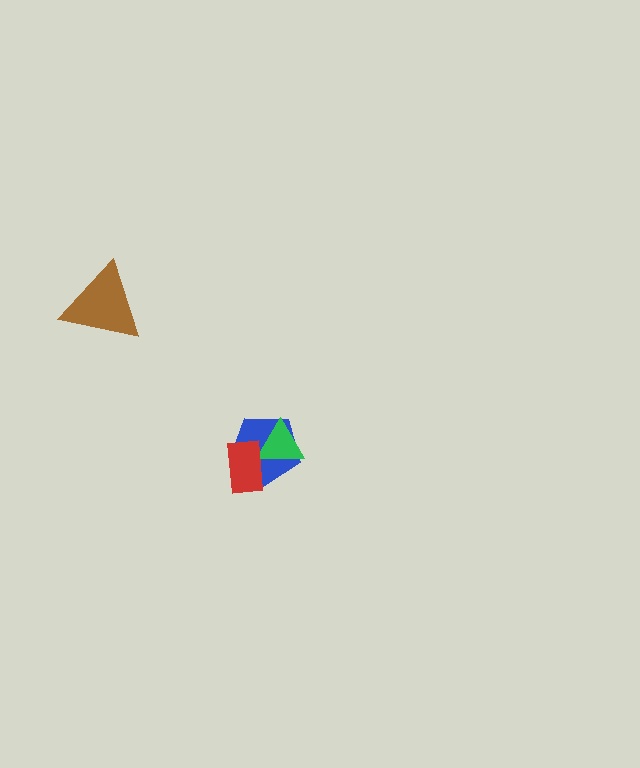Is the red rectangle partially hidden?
No, no other shape covers it.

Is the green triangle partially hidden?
Yes, it is partially covered by another shape.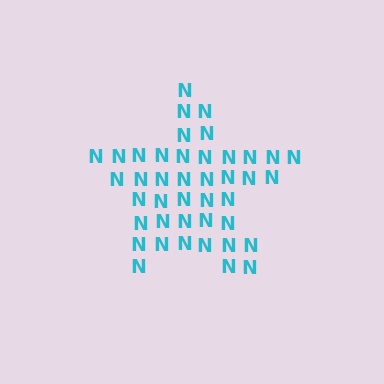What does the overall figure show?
The overall figure shows a star.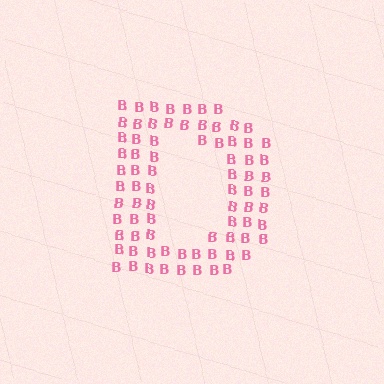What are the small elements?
The small elements are letter B's.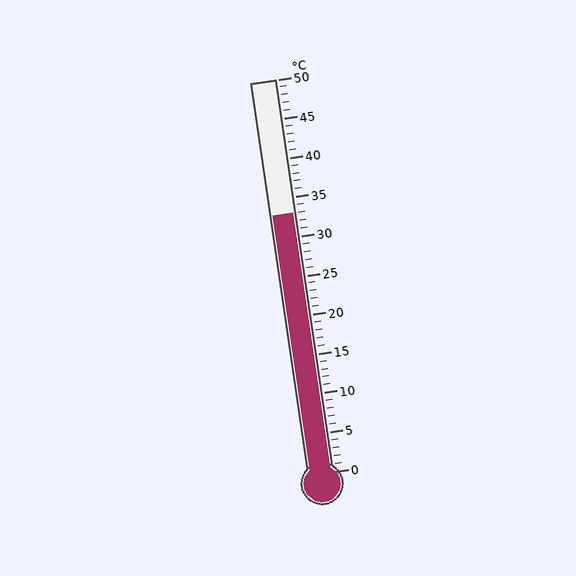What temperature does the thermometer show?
The thermometer shows approximately 33°C.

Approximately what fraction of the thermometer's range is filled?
The thermometer is filled to approximately 65% of its range.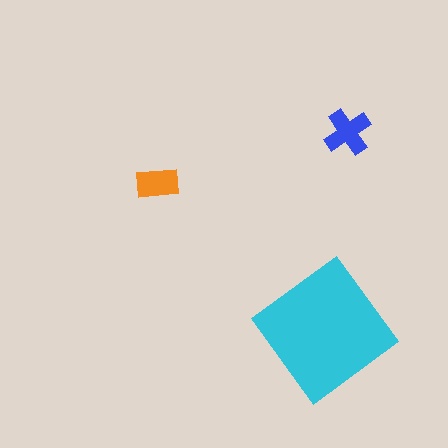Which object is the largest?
The cyan diamond.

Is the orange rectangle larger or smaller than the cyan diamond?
Smaller.